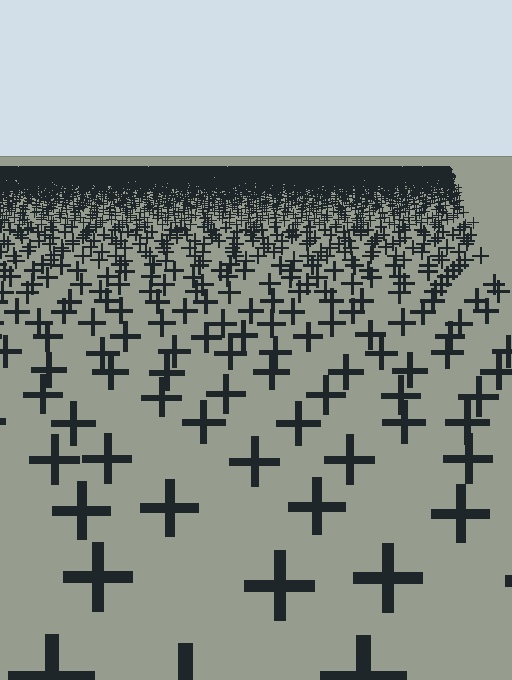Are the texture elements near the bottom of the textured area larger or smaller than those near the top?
Larger. Near the bottom, elements are closer to the viewer and appear at a bigger on-screen size.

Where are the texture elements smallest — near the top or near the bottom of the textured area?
Near the top.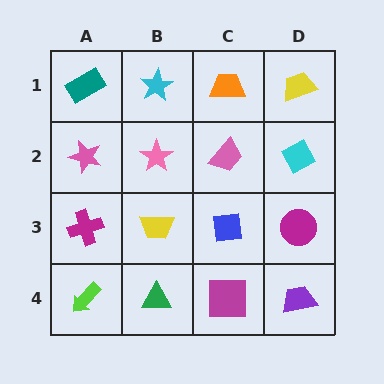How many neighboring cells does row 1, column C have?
3.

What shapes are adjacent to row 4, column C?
A blue square (row 3, column C), a green triangle (row 4, column B), a purple trapezoid (row 4, column D).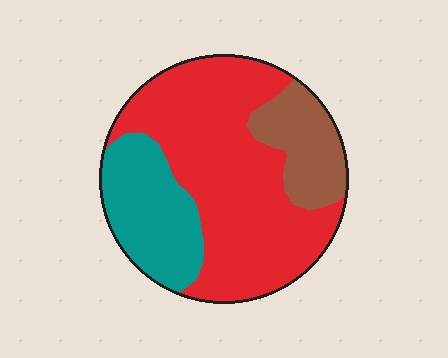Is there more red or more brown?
Red.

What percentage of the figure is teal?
Teal covers about 25% of the figure.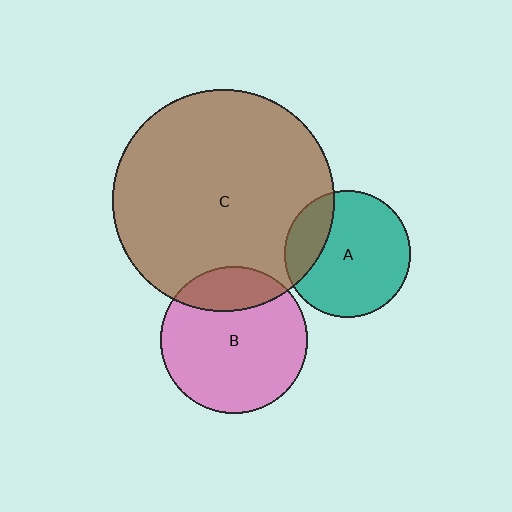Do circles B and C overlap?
Yes.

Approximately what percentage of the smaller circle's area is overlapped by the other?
Approximately 20%.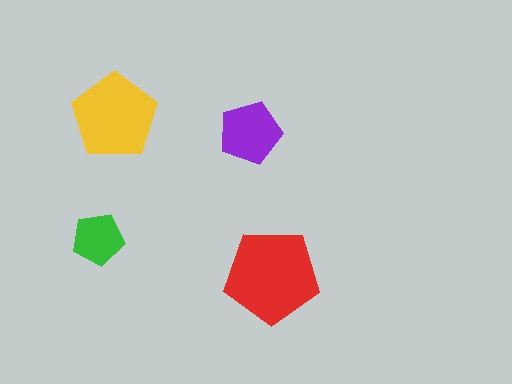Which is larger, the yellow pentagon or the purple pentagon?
The yellow one.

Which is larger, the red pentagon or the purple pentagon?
The red one.